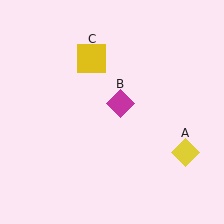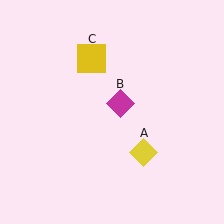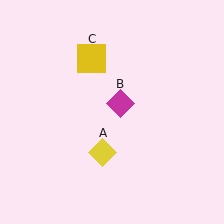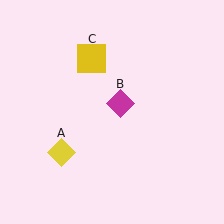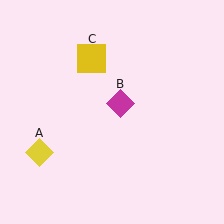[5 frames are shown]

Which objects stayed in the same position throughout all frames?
Magenta diamond (object B) and yellow square (object C) remained stationary.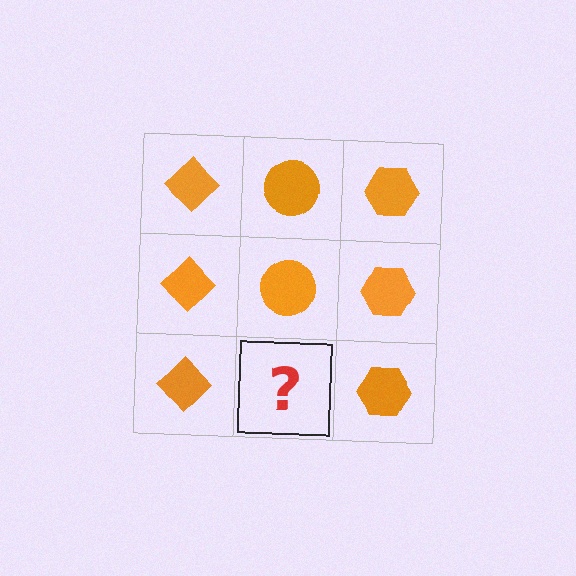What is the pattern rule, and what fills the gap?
The rule is that each column has a consistent shape. The gap should be filled with an orange circle.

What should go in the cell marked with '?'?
The missing cell should contain an orange circle.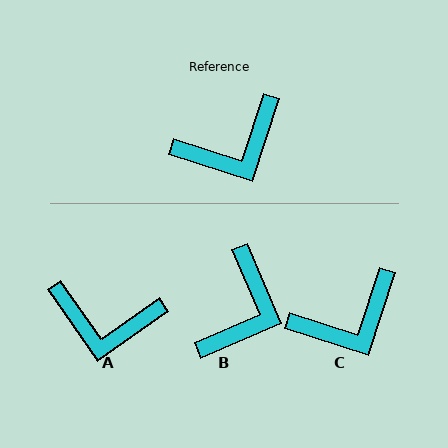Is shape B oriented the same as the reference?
No, it is off by about 41 degrees.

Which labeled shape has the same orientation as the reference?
C.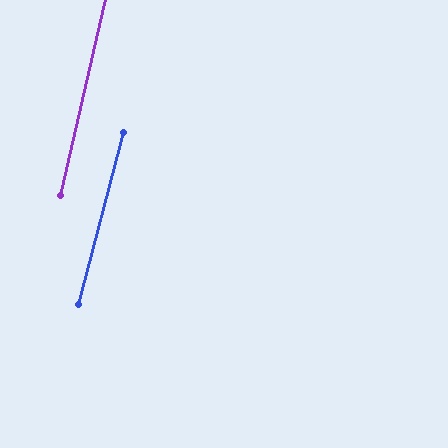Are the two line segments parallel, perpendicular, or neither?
Parallel — their directions differ by only 1.7°.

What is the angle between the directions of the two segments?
Approximately 2 degrees.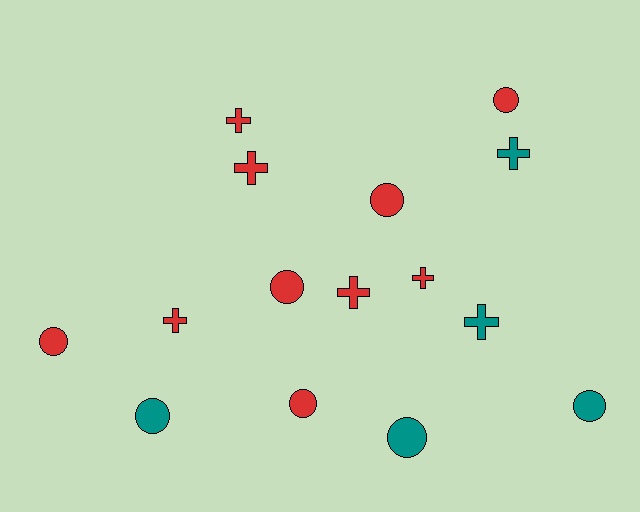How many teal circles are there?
There are 3 teal circles.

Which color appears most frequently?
Red, with 10 objects.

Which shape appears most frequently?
Circle, with 8 objects.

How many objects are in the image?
There are 15 objects.